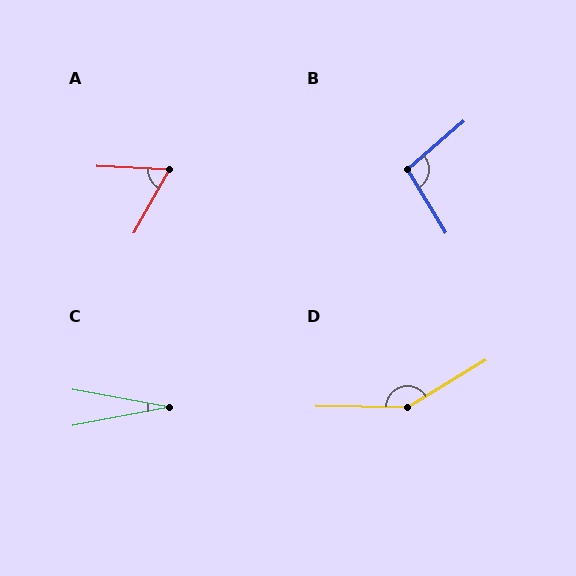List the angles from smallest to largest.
C (22°), A (64°), B (99°), D (148°).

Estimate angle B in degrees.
Approximately 99 degrees.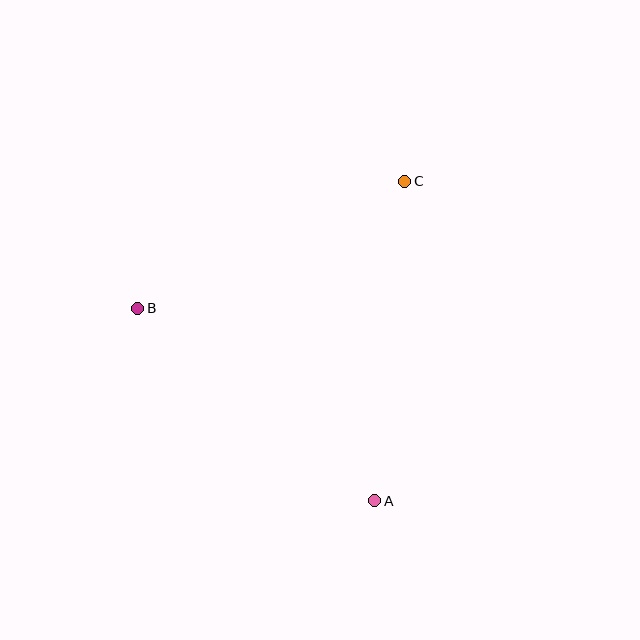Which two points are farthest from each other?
Points A and C are farthest from each other.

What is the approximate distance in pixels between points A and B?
The distance between A and B is approximately 305 pixels.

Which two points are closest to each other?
Points B and C are closest to each other.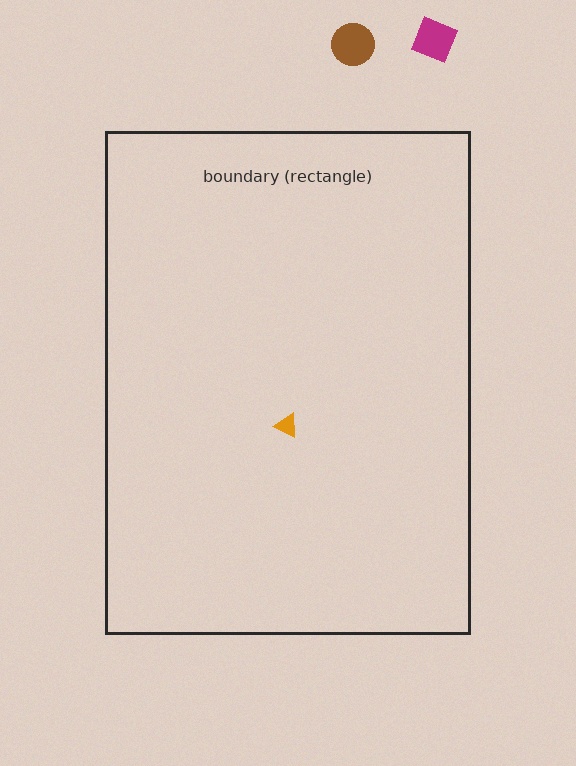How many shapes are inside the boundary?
1 inside, 2 outside.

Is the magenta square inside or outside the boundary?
Outside.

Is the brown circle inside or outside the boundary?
Outside.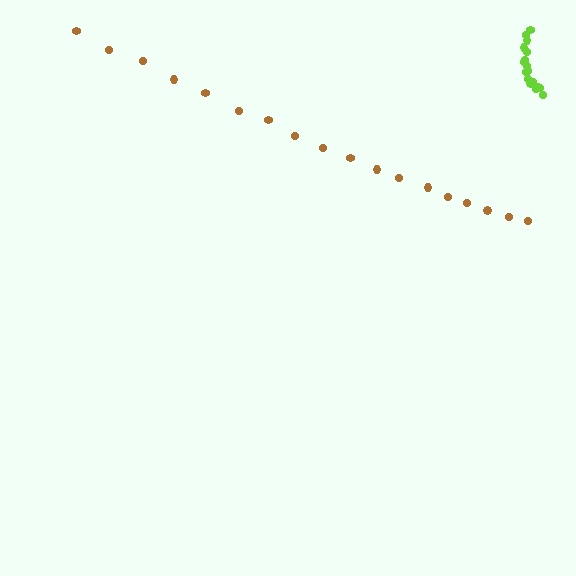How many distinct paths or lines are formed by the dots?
There are 2 distinct paths.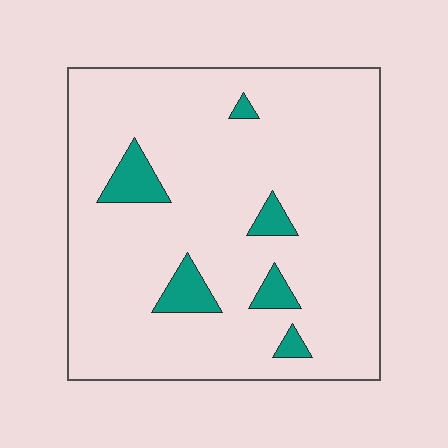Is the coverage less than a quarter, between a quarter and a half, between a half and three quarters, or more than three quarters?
Less than a quarter.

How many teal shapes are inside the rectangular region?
6.